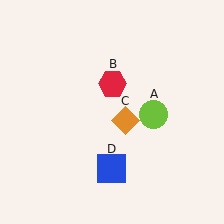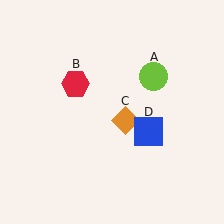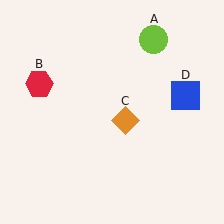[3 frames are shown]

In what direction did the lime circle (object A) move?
The lime circle (object A) moved up.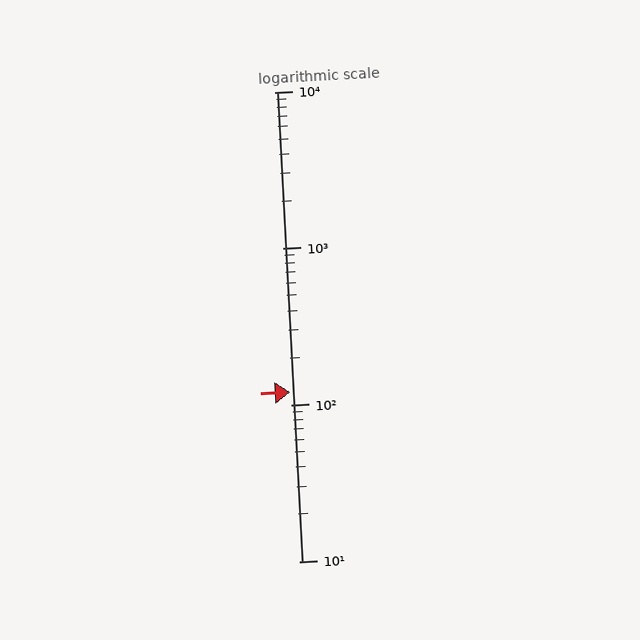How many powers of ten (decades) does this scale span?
The scale spans 3 decades, from 10 to 10000.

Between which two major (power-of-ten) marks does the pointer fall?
The pointer is between 100 and 1000.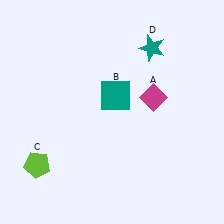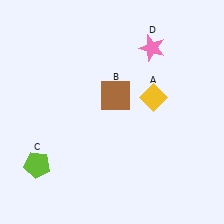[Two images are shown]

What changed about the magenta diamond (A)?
In Image 1, A is magenta. In Image 2, it changed to yellow.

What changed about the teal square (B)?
In Image 1, B is teal. In Image 2, it changed to brown.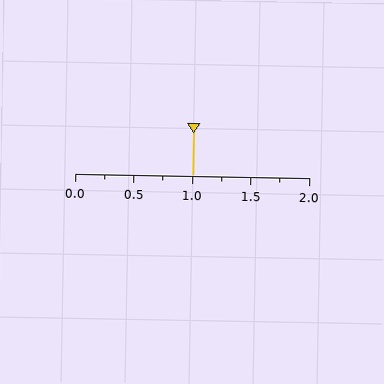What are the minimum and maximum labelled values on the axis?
The axis runs from 0.0 to 2.0.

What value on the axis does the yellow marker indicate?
The marker indicates approximately 1.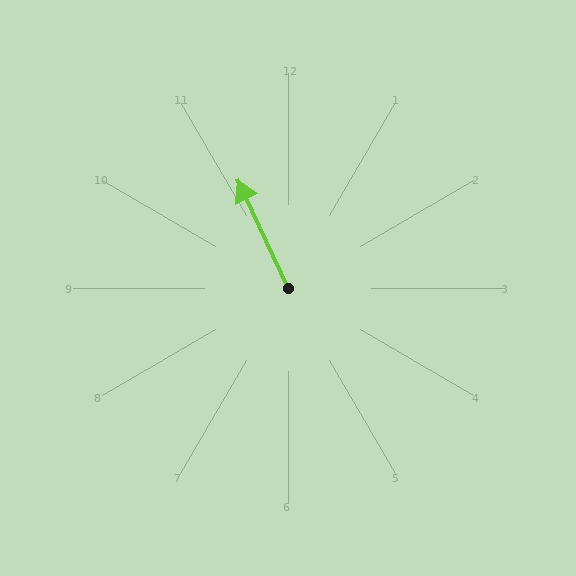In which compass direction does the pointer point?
Northwest.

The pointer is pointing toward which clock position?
Roughly 11 o'clock.